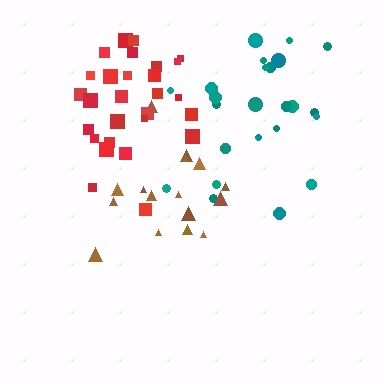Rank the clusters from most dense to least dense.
red, brown, teal.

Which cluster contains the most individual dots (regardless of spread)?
Red (29).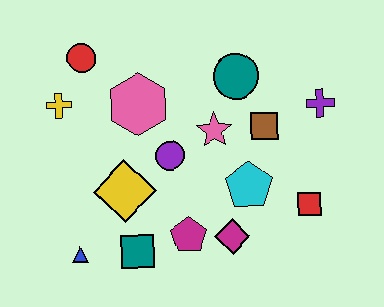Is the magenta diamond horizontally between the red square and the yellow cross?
Yes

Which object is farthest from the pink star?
The blue triangle is farthest from the pink star.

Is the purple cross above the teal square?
Yes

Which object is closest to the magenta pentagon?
The magenta diamond is closest to the magenta pentagon.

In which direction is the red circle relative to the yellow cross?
The red circle is above the yellow cross.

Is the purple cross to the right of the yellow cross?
Yes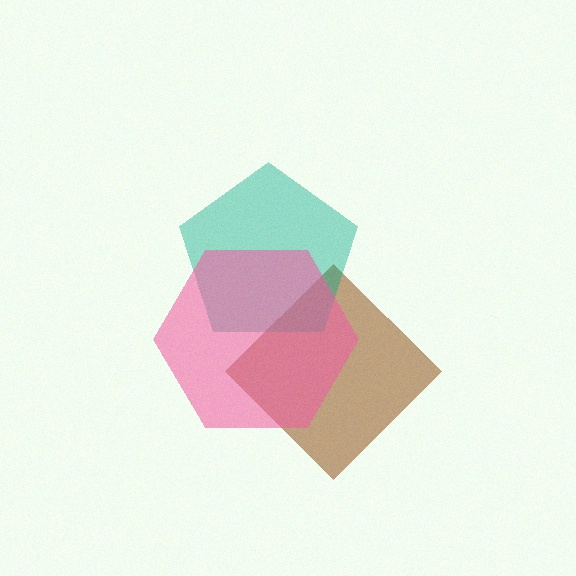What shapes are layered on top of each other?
The layered shapes are: a brown diamond, a teal pentagon, a pink hexagon.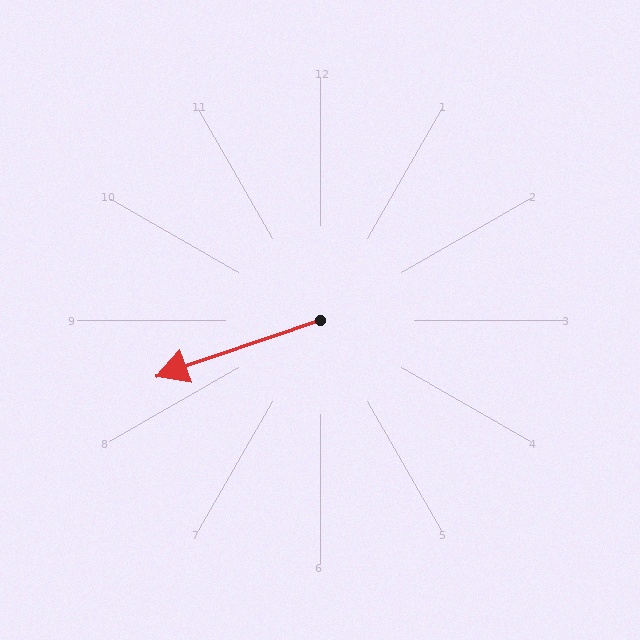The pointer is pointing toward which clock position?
Roughly 8 o'clock.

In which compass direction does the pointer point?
West.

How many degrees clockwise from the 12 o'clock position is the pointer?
Approximately 251 degrees.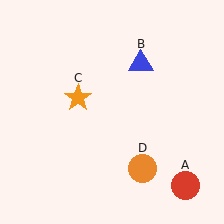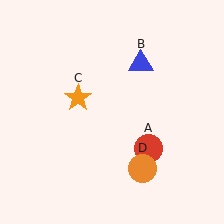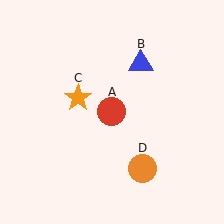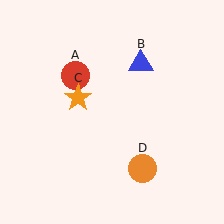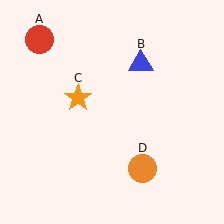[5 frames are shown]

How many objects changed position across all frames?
1 object changed position: red circle (object A).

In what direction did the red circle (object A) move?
The red circle (object A) moved up and to the left.